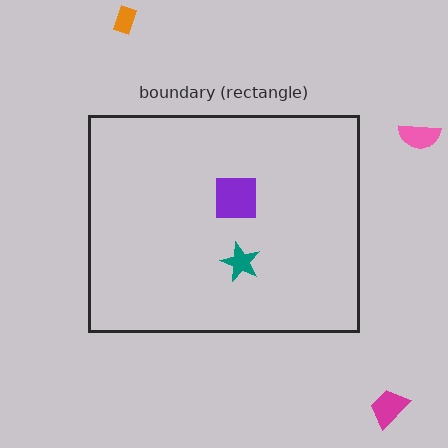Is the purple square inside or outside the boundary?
Inside.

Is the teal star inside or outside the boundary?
Inside.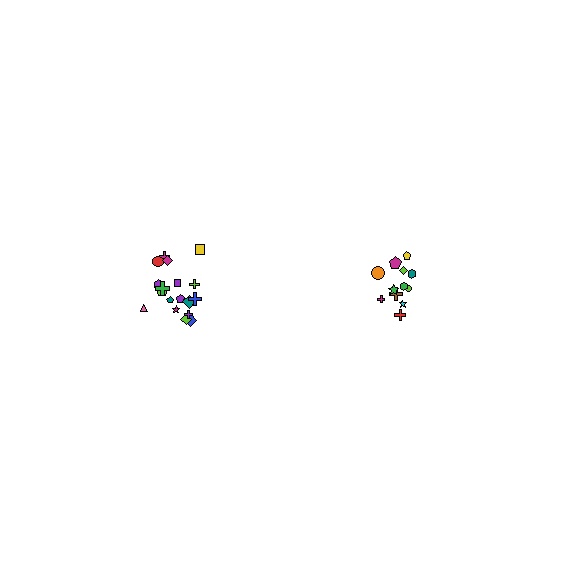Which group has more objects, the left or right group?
The left group.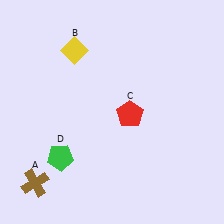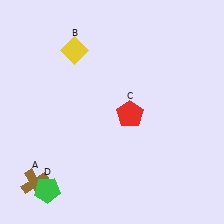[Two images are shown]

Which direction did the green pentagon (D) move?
The green pentagon (D) moved down.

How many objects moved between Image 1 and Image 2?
1 object moved between the two images.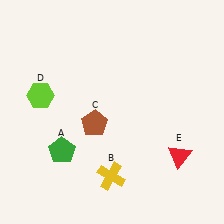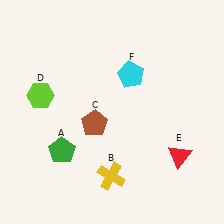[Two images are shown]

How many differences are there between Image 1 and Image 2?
There is 1 difference between the two images.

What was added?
A cyan pentagon (F) was added in Image 2.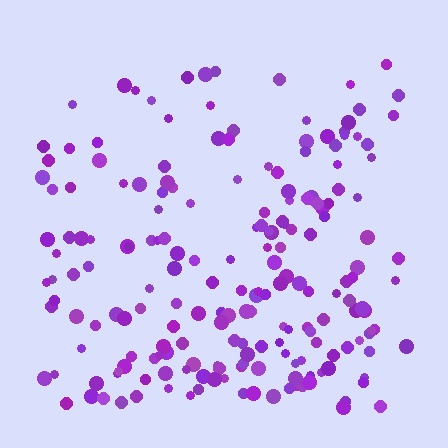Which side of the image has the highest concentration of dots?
The bottom.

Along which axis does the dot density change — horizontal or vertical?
Vertical.